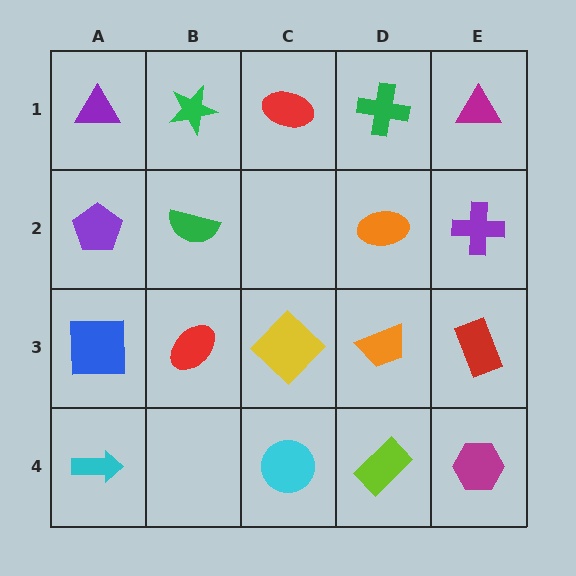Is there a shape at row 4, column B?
No, that cell is empty.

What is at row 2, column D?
An orange ellipse.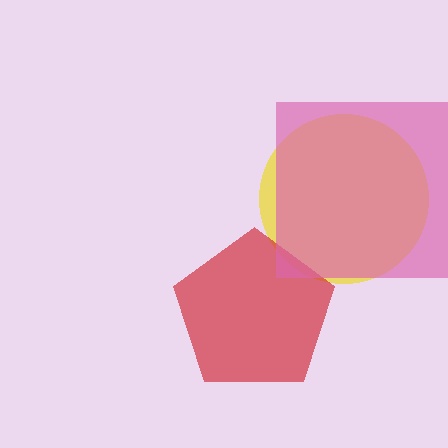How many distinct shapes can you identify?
There are 3 distinct shapes: a yellow circle, a red pentagon, a pink square.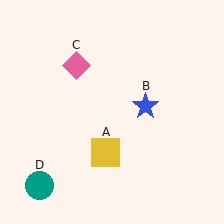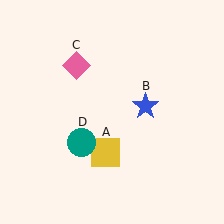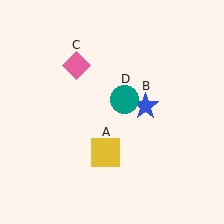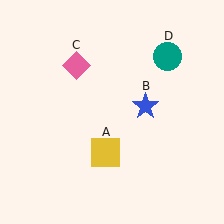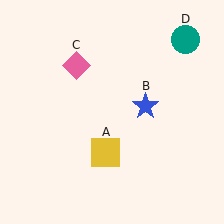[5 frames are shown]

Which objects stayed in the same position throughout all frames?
Yellow square (object A) and blue star (object B) and pink diamond (object C) remained stationary.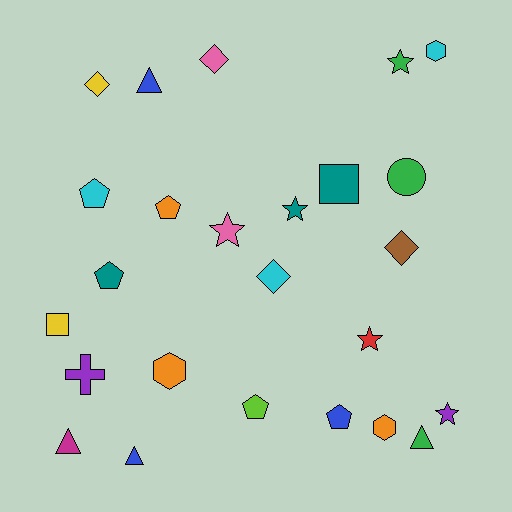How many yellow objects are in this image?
There are 2 yellow objects.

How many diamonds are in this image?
There are 4 diamonds.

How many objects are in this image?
There are 25 objects.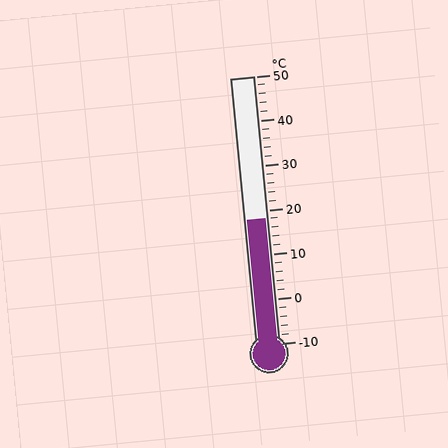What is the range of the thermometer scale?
The thermometer scale ranges from -10°C to 50°C.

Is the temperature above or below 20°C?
The temperature is below 20°C.